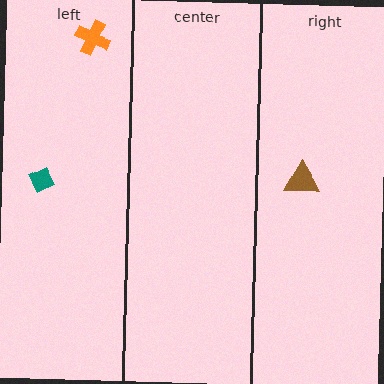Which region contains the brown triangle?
The right region.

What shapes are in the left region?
The teal diamond, the orange cross.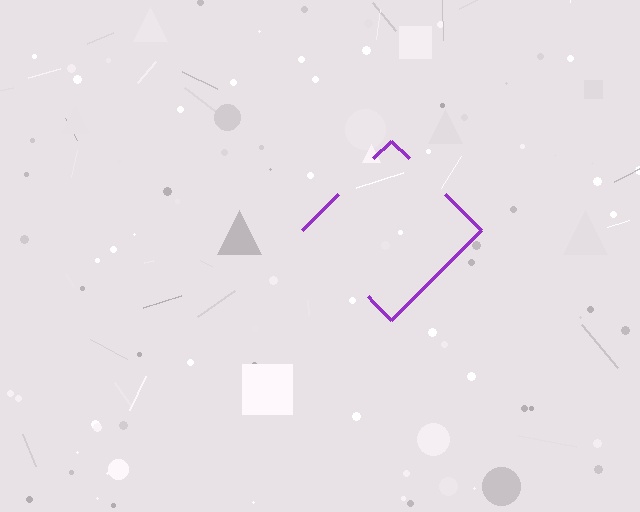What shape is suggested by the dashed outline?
The dashed outline suggests a diamond.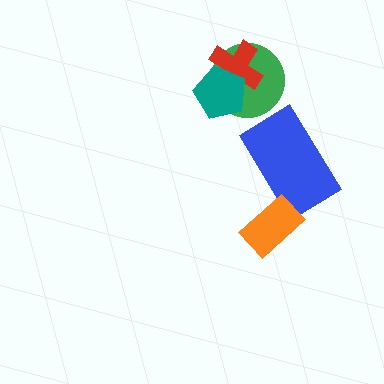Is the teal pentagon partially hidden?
No, no other shape covers it.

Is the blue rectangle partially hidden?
Yes, it is partially covered by another shape.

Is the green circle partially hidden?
Yes, it is partially covered by another shape.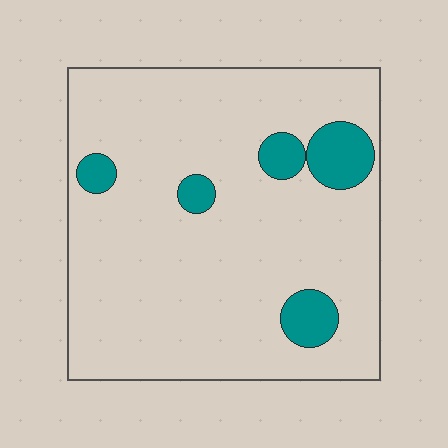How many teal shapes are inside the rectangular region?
5.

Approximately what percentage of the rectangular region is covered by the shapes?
Approximately 10%.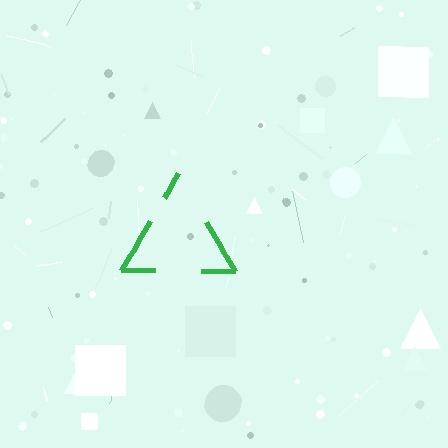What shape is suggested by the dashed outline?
The dashed outline suggests a triangle.